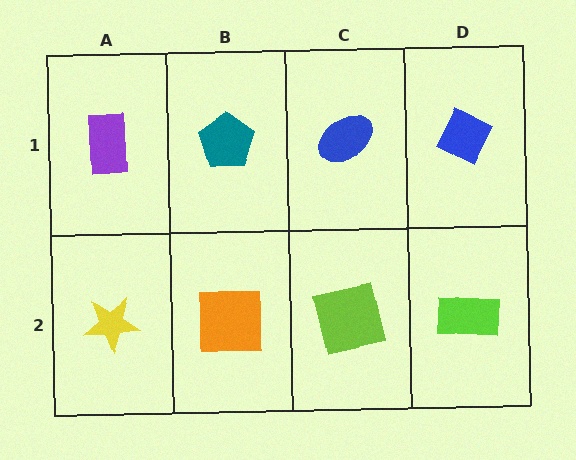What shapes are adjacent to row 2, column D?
A blue diamond (row 1, column D), a lime square (row 2, column C).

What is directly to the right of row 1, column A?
A teal pentagon.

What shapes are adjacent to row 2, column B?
A teal pentagon (row 1, column B), a yellow star (row 2, column A), a lime square (row 2, column C).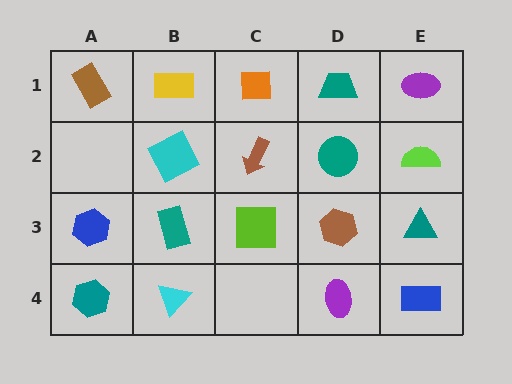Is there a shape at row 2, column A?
No, that cell is empty.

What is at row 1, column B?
A yellow rectangle.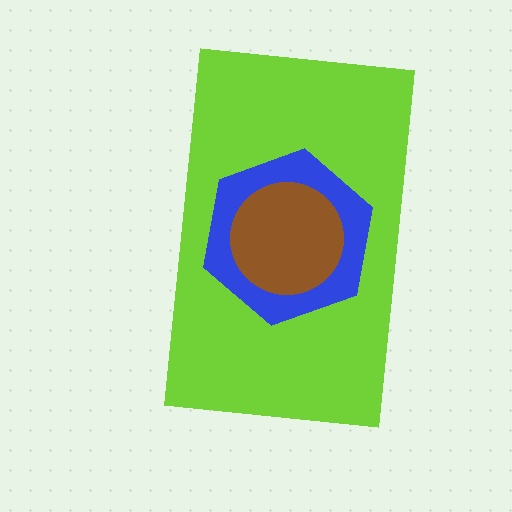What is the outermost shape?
The lime rectangle.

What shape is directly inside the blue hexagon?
The brown circle.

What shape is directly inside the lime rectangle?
The blue hexagon.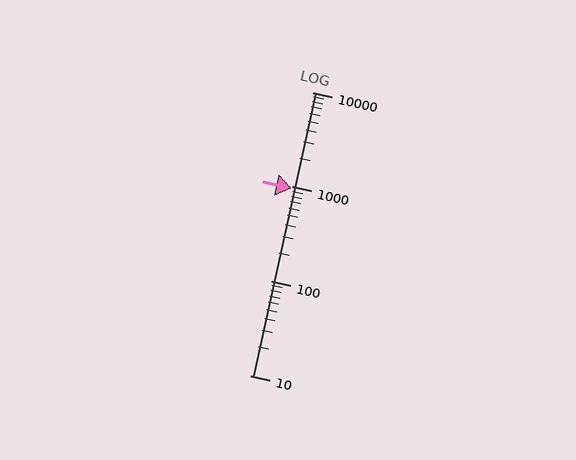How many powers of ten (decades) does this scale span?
The scale spans 3 decades, from 10 to 10000.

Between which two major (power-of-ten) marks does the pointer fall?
The pointer is between 100 and 1000.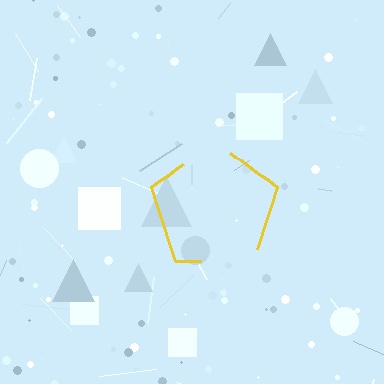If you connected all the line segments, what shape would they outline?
They would outline a pentagon.